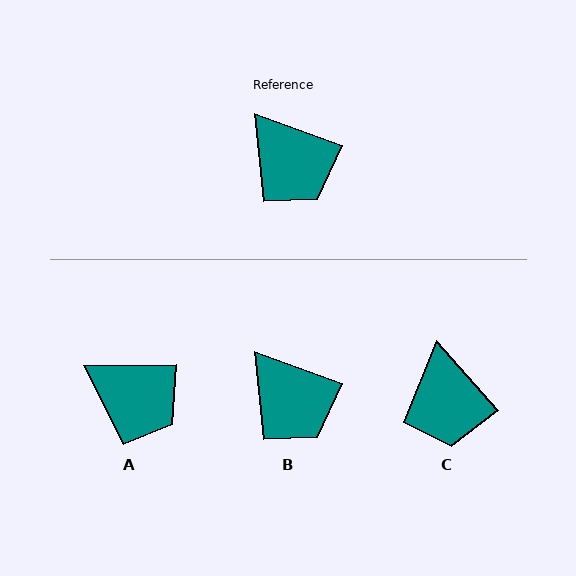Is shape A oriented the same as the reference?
No, it is off by about 21 degrees.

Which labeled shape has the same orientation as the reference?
B.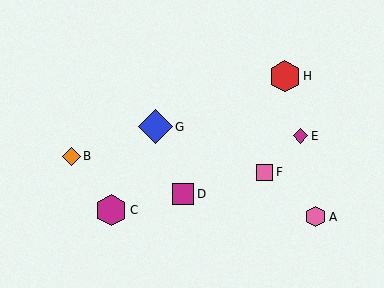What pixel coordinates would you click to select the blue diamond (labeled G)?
Click at (156, 127) to select the blue diamond G.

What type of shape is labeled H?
Shape H is a red hexagon.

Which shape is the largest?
The blue diamond (labeled G) is the largest.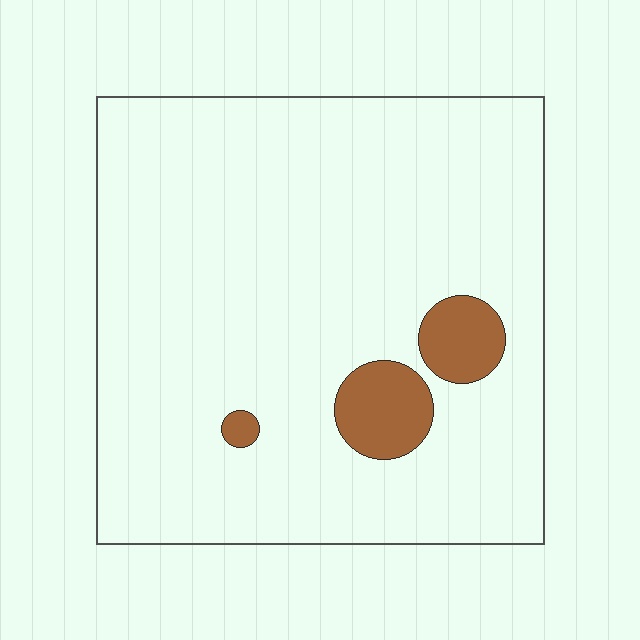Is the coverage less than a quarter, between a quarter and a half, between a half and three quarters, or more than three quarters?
Less than a quarter.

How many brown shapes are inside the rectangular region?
3.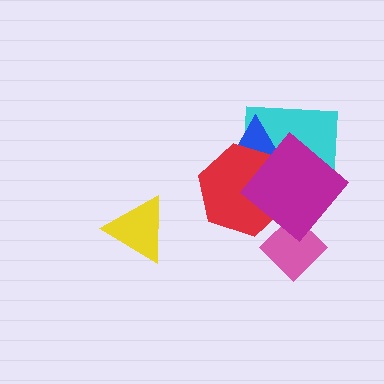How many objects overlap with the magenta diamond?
4 objects overlap with the magenta diamond.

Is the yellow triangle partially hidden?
No, no other shape covers it.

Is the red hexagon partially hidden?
Yes, it is partially covered by another shape.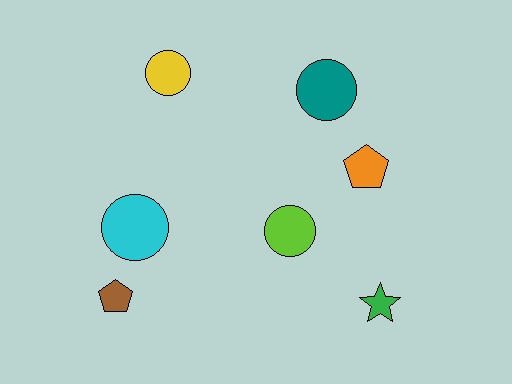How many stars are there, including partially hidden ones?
There is 1 star.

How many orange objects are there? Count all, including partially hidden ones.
There is 1 orange object.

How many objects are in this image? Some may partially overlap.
There are 7 objects.